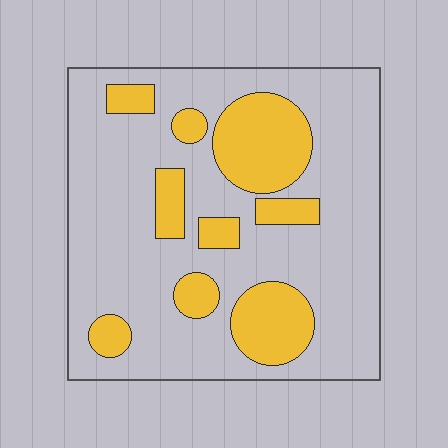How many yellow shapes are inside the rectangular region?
9.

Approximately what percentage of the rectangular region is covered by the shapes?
Approximately 25%.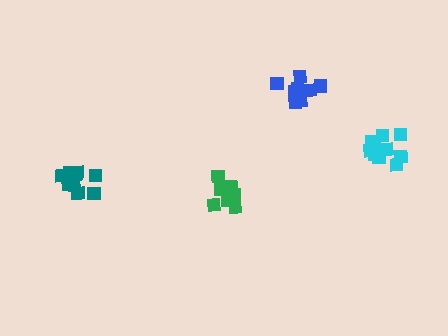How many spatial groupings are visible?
There are 4 spatial groupings.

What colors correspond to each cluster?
The clusters are colored: teal, green, blue, cyan.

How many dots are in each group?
Group 1: 9 dots, Group 2: 8 dots, Group 3: 9 dots, Group 4: 10 dots (36 total).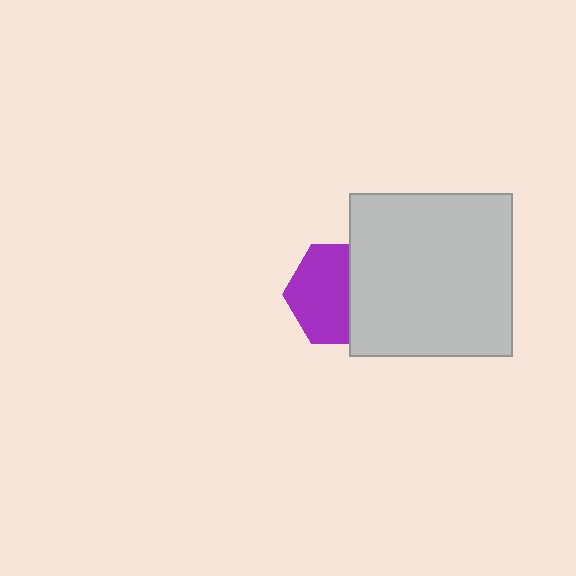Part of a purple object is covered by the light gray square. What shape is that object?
It is a hexagon.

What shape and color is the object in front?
The object in front is a light gray square.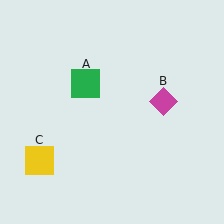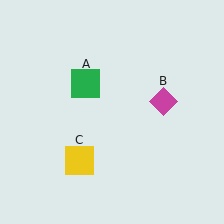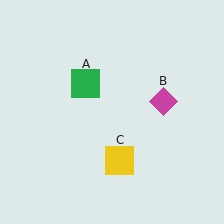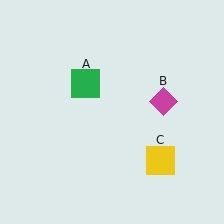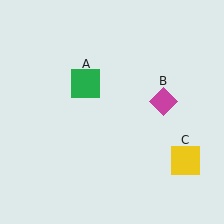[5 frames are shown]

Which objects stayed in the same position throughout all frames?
Green square (object A) and magenta diamond (object B) remained stationary.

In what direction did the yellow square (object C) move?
The yellow square (object C) moved right.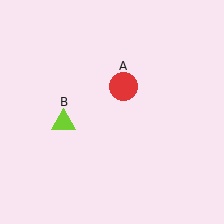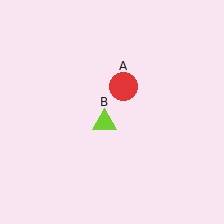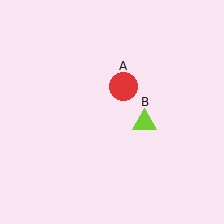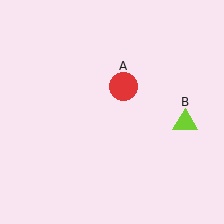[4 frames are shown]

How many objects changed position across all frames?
1 object changed position: lime triangle (object B).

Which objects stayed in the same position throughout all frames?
Red circle (object A) remained stationary.